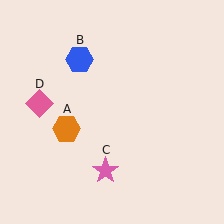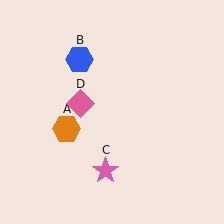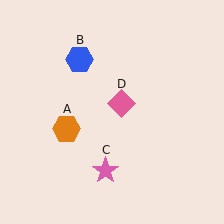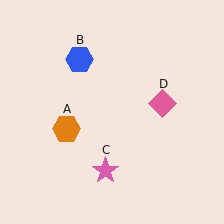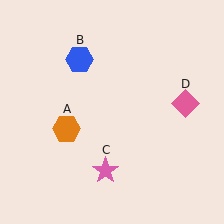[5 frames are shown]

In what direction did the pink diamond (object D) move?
The pink diamond (object D) moved right.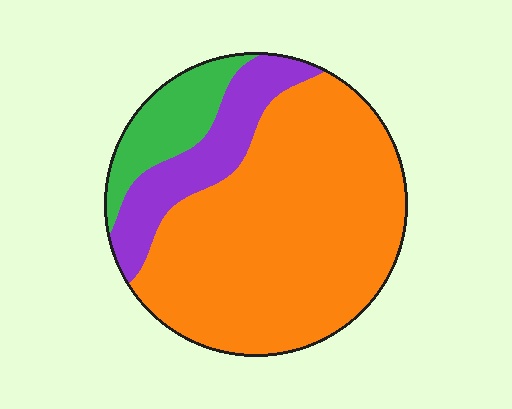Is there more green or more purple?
Purple.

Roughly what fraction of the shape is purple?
Purple covers around 15% of the shape.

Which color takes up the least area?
Green, at roughly 15%.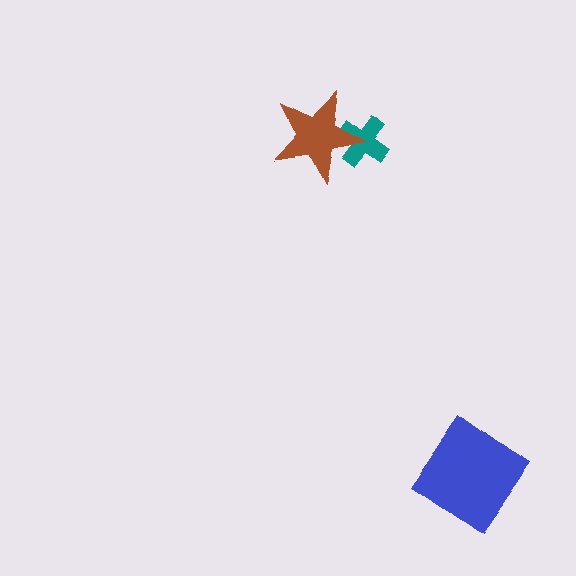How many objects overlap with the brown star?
1 object overlaps with the brown star.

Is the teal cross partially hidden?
Yes, it is partially covered by another shape.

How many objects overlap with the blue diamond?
0 objects overlap with the blue diamond.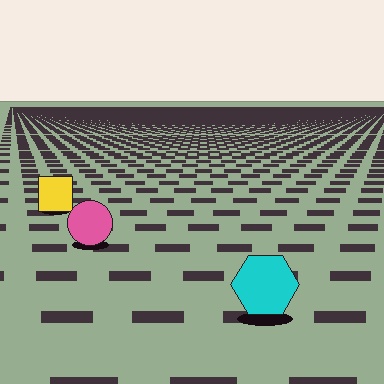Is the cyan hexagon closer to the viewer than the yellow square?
Yes. The cyan hexagon is closer — you can tell from the texture gradient: the ground texture is coarser near it.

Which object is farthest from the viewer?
The yellow square is farthest from the viewer. It appears smaller and the ground texture around it is denser.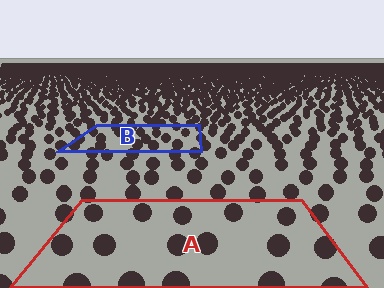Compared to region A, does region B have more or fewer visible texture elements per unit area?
Region B has more texture elements per unit area — they are packed more densely because it is farther away.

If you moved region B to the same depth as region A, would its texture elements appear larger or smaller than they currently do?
They would appear larger. At a closer depth, the same texture elements are projected at a bigger on-screen size.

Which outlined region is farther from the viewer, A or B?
Region B is farther from the viewer — the texture elements inside it appear smaller and more densely packed.